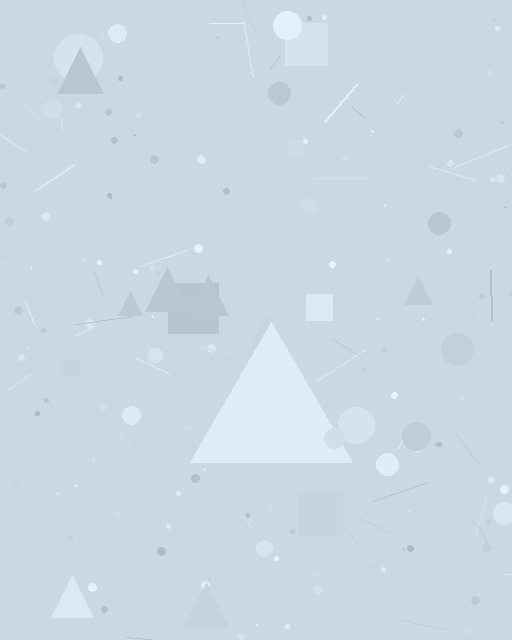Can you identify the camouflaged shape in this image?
The camouflaged shape is a triangle.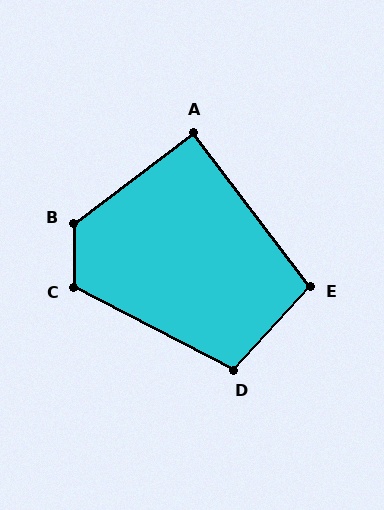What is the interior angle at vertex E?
Approximately 100 degrees (obtuse).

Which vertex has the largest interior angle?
B, at approximately 127 degrees.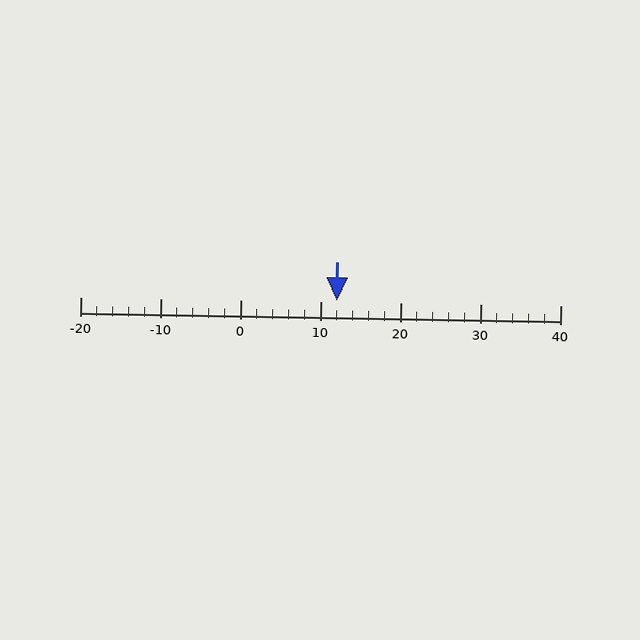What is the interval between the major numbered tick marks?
The major tick marks are spaced 10 units apart.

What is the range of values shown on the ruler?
The ruler shows values from -20 to 40.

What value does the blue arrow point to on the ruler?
The blue arrow points to approximately 12.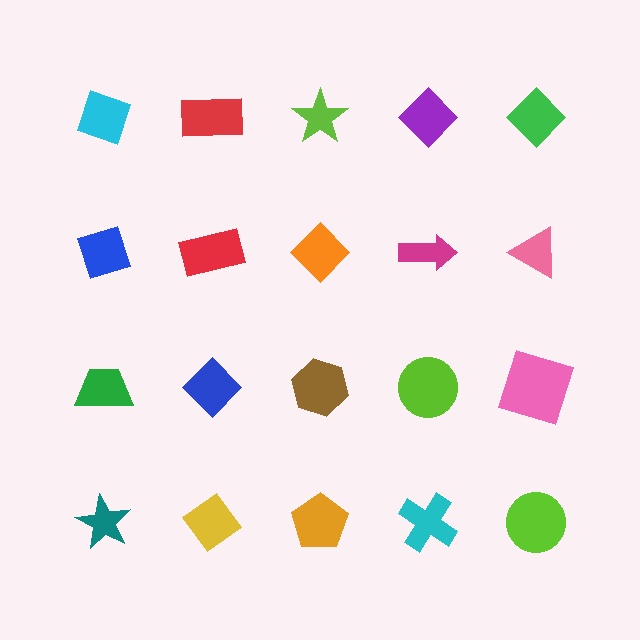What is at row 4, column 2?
A yellow diamond.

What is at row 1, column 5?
A green diamond.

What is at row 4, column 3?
An orange pentagon.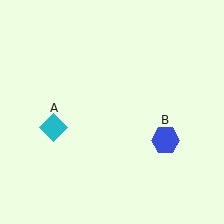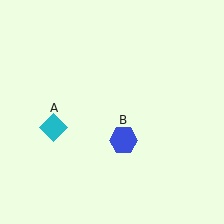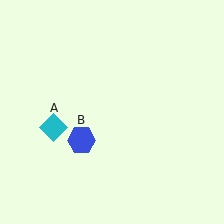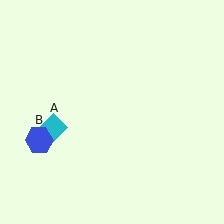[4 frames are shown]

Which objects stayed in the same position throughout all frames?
Cyan diamond (object A) remained stationary.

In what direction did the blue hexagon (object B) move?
The blue hexagon (object B) moved left.